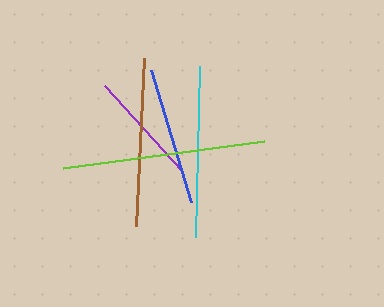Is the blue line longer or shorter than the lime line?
The lime line is longer than the blue line.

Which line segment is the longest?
The lime line is the longest at approximately 203 pixels.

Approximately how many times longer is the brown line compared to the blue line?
The brown line is approximately 1.2 times the length of the blue line.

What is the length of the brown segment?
The brown segment is approximately 168 pixels long.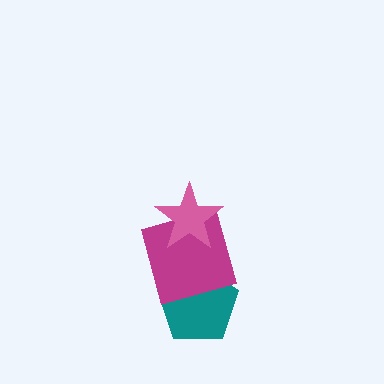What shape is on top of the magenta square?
The pink star is on top of the magenta square.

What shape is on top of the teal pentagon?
The magenta square is on top of the teal pentagon.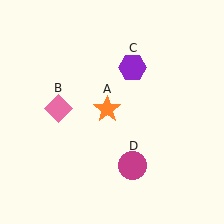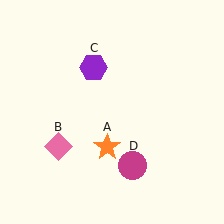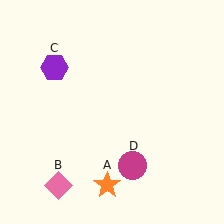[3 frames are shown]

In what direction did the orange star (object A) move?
The orange star (object A) moved down.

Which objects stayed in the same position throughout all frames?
Magenta circle (object D) remained stationary.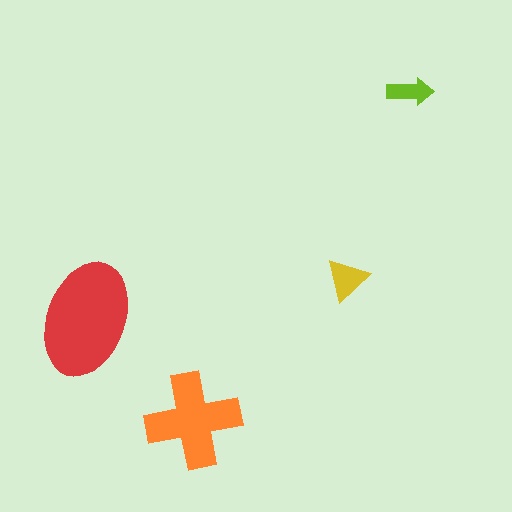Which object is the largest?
The red ellipse.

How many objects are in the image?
There are 4 objects in the image.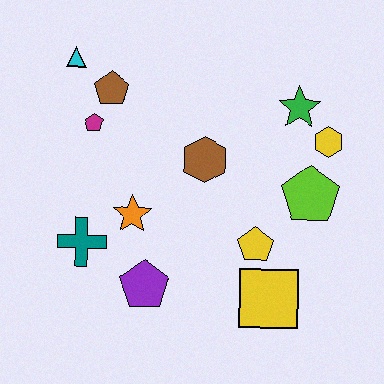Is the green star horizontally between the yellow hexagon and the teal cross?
Yes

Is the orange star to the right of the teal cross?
Yes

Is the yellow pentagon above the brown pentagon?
No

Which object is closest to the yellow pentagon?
The yellow square is closest to the yellow pentagon.